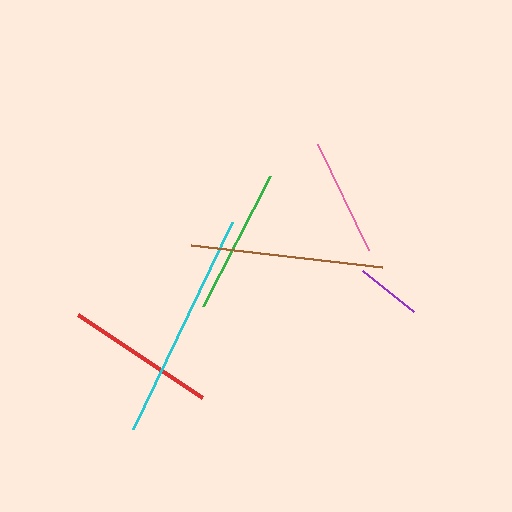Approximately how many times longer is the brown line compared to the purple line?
The brown line is approximately 2.9 times the length of the purple line.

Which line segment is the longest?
The cyan line is the longest at approximately 229 pixels.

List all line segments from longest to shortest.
From longest to shortest: cyan, brown, red, green, pink, purple.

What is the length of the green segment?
The green segment is approximately 146 pixels long.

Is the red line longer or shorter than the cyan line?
The cyan line is longer than the red line.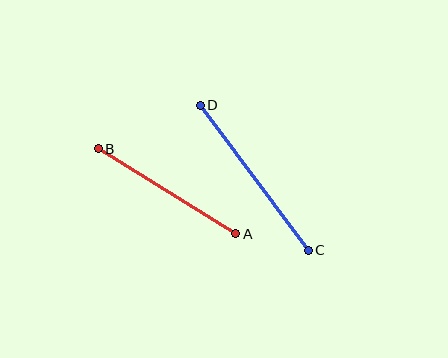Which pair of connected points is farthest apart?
Points C and D are farthest apart.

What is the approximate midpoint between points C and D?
The midpoint is at approximately (254, 178) pixels.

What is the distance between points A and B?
The distance is approximately 162 pixels.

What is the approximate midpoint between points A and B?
The midpoint is at approximately (167, 191) pixels.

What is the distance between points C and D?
The distance is approximately 181 pixels.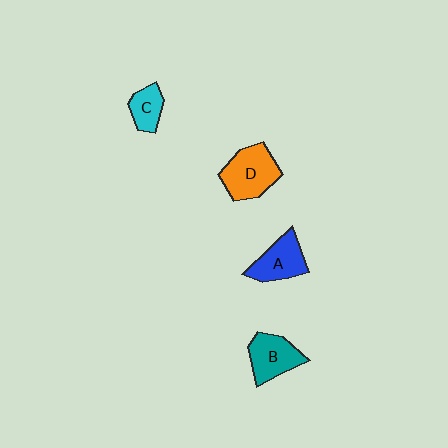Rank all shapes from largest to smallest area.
From largest to smallest: D (orange), B (teal), A (blue), C (cyan).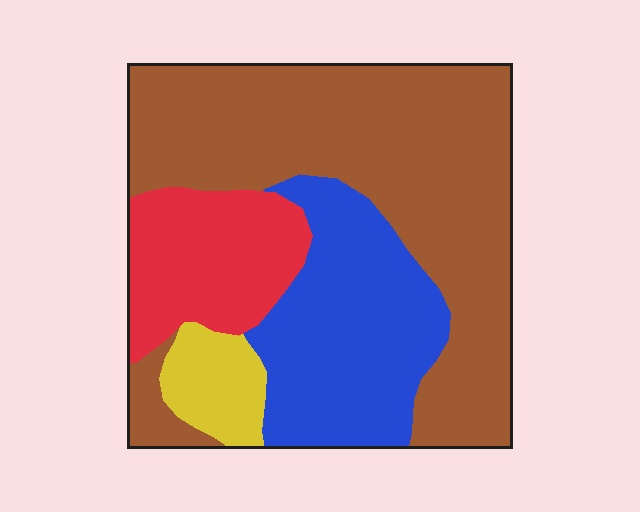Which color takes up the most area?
Brown, at roughly 50%.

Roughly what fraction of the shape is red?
Red takes up about one sixth (1/6) of the shape.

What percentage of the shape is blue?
Blue covers around 25% of the shape.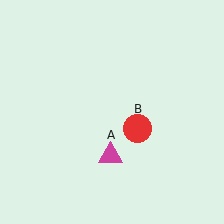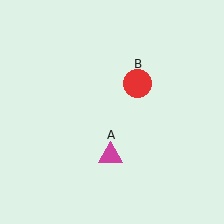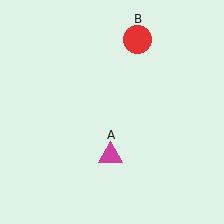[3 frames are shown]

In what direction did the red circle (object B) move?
The red circle (object B) moved up.